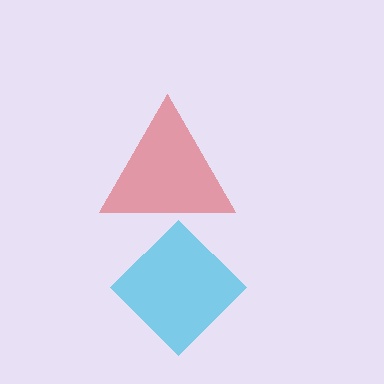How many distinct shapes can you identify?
There are 2 distinct shapes: a cyan diamond, a red triangle.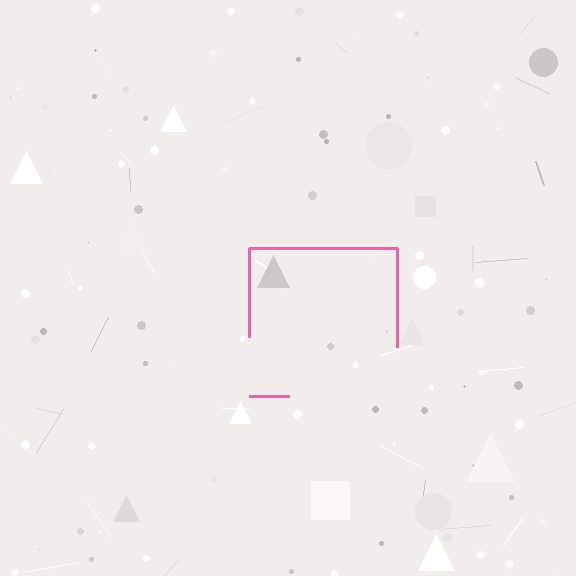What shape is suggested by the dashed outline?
The dashed outline suggests a square.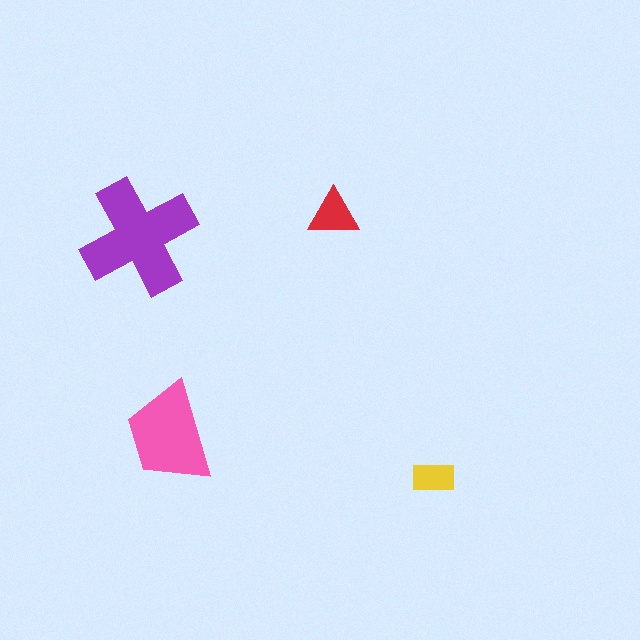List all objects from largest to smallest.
The purple cross, the pink trapezoid, the red triangle, the yellow rectangle.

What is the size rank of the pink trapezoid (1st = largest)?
2nd.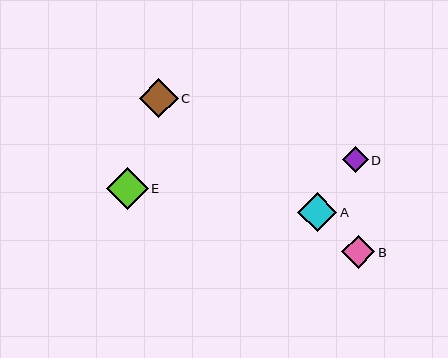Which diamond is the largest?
Diamond E is the largest with a size of approximately 42 pixels.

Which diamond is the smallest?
Diamond D is the smallest with a size of approximately 26 pixels.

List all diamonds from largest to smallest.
From largest to smallest: E, A, C, B, D.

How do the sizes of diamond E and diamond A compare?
Diamond E and diamond A are approximately the same size.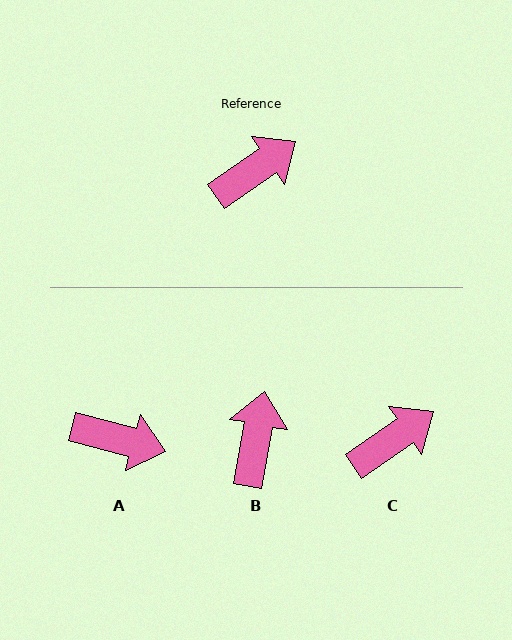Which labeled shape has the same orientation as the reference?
C.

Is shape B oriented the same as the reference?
No, it is off by about 45 degrees.